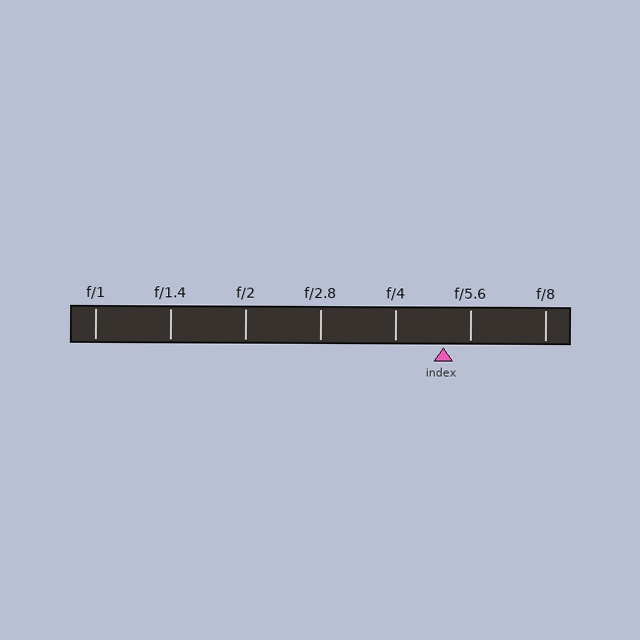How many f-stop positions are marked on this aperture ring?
There are 7 f-stop positions marked.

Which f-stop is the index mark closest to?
The index mark is closest to f/5.6.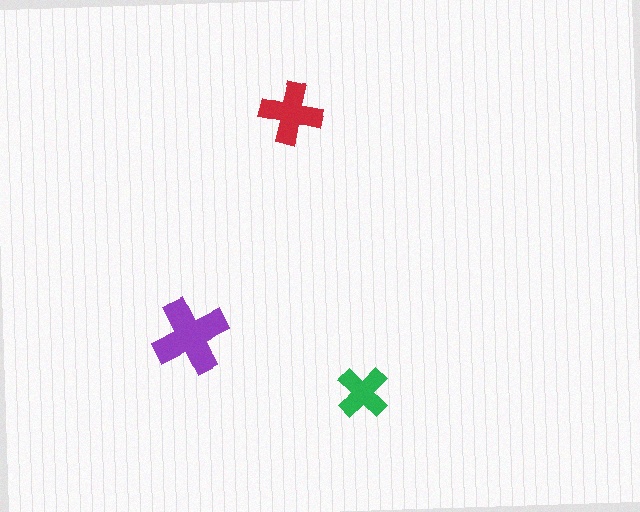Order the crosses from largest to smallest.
the purple one, the red one, the green one.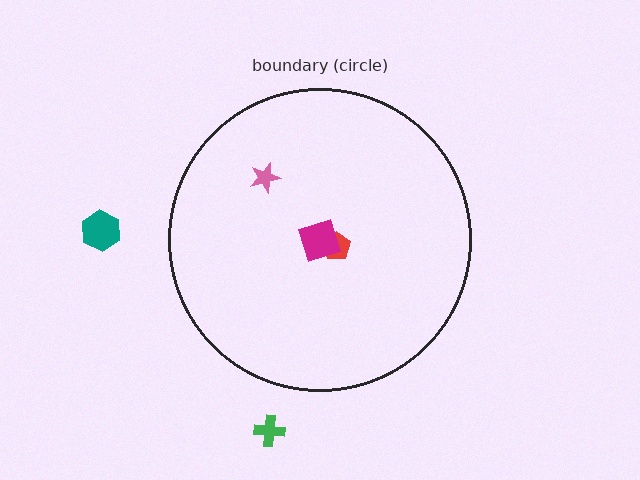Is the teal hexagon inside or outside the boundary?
Outside.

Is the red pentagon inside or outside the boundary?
Inside.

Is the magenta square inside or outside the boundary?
Inside.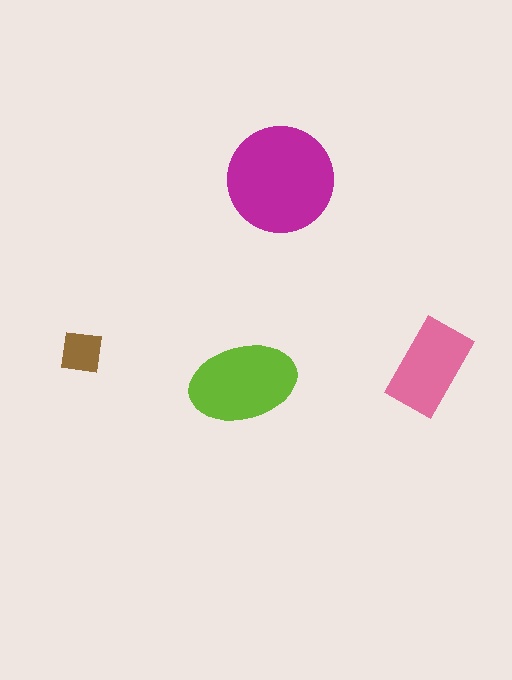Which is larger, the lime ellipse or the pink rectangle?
The lime ellipse.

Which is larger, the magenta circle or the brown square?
The magenta circle.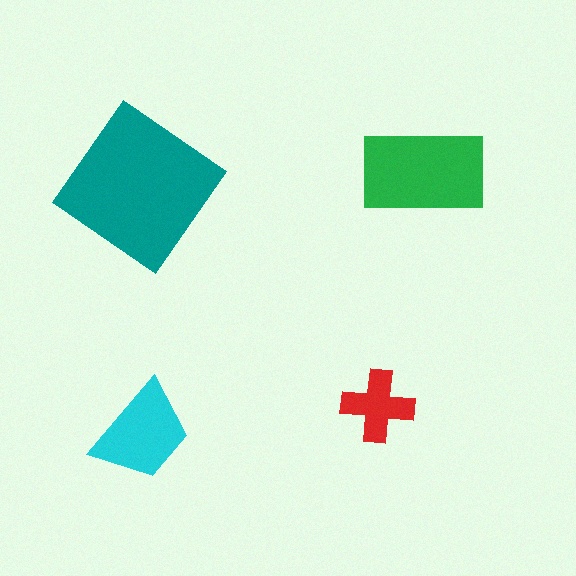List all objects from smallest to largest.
The red cross, the cyan trapezoid, the green rectangle, the teal diamond.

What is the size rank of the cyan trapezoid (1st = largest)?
3rd.